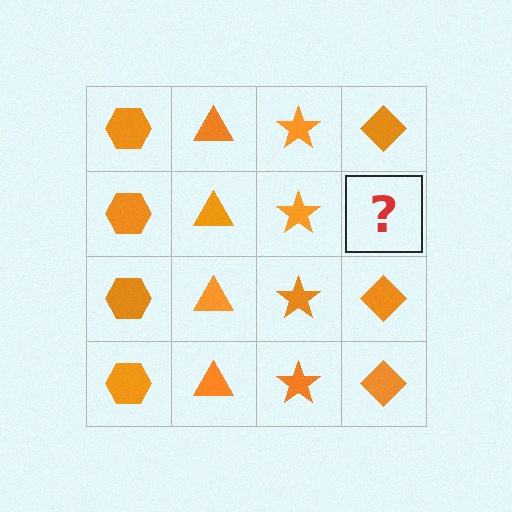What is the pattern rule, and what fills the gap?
The rule is that each column has a consistent shape. The gap should be filled with an orange diamond.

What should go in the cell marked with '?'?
The missing cell should contain an orange diamond.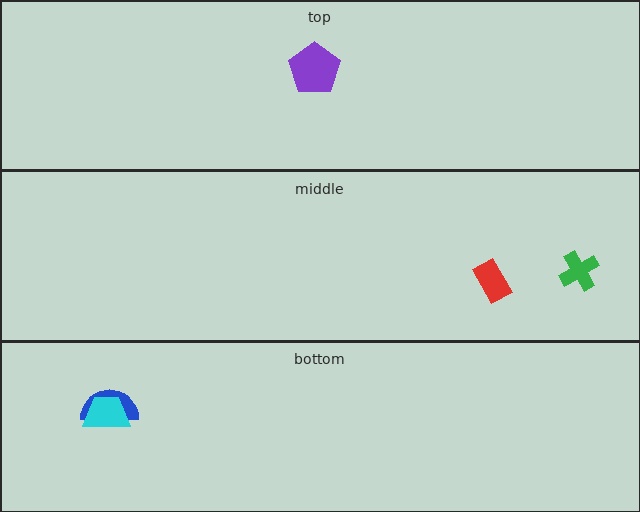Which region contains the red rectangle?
The middle region.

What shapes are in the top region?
The purple pentagon.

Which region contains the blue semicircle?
The bottom region.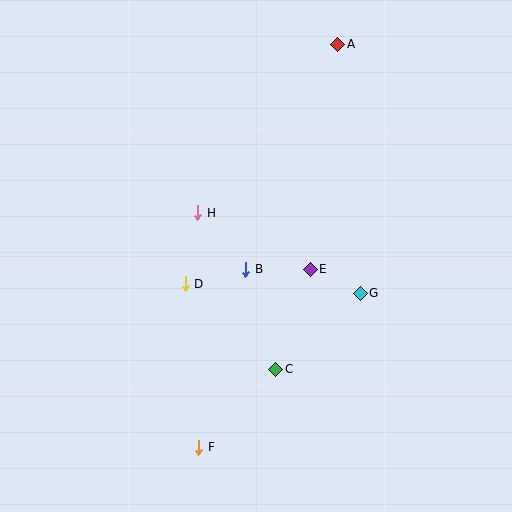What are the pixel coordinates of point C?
Point C is at (276, 369).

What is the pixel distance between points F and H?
The distance between F and H is 235 pixels.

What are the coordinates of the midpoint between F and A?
The midpoint between F and A is at (268, 246).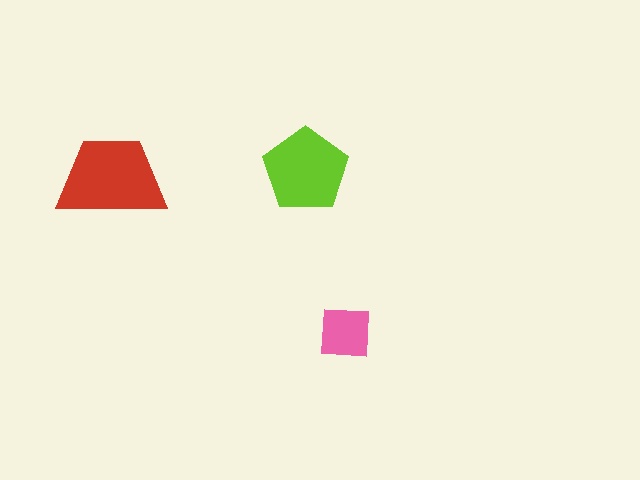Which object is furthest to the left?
The red trapezoid is leftmost.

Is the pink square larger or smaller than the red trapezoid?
Smaller.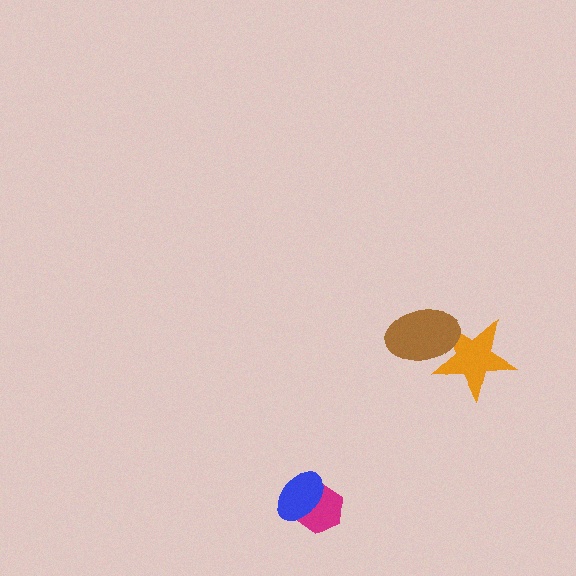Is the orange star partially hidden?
Yes, it is partially covered by another shape.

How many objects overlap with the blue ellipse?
1 object overlaps with the blue ellipse.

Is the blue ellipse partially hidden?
No, no other shape covers it.